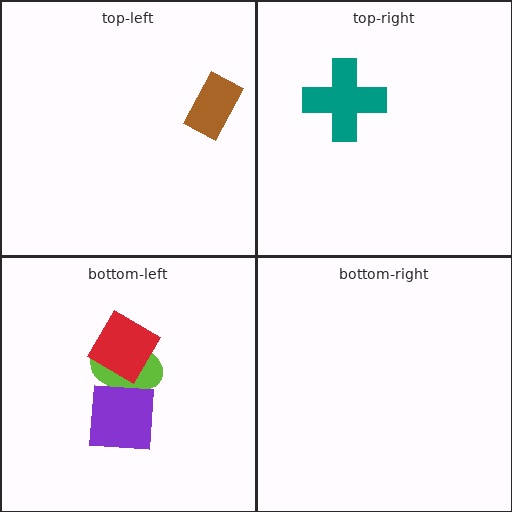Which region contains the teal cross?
The top-right region.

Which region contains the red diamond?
The bottom-left region.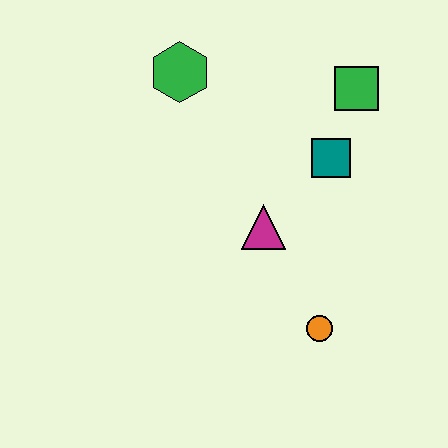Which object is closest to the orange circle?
The magenta triangle is closest to the orange circle.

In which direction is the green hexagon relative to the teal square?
The green hexagon is to the left of the teal square.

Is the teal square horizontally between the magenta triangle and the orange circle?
No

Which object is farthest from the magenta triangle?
The green hexagon is farthest from the magenta triangle.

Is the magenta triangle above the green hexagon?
No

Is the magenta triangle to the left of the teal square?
Yes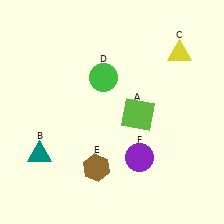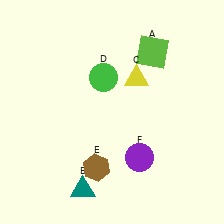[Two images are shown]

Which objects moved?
The objects that moved are: the lime square (A), the teal triangle (B), the yellow triangle (C).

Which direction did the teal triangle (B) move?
The teal triangle (B) moved right.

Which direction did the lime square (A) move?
The lime square (A) moved up.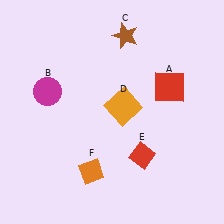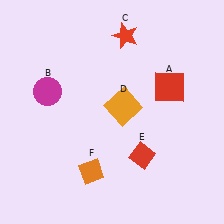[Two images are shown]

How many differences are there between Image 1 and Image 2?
There is 1 difference between the two images.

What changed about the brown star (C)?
In Image 1, C is brown. In Image 2, it changed to red.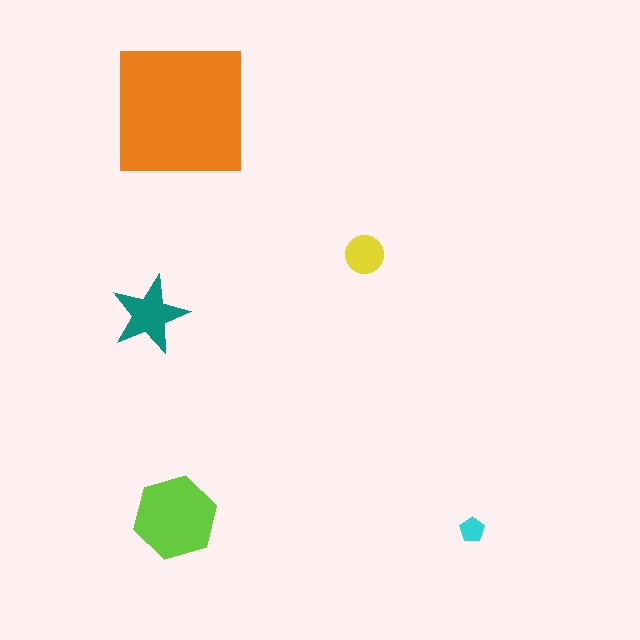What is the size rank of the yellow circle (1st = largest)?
4th.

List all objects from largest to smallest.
The orange square, the lime hexagon, the teal star, the yellow circle, the cyan pentagon.